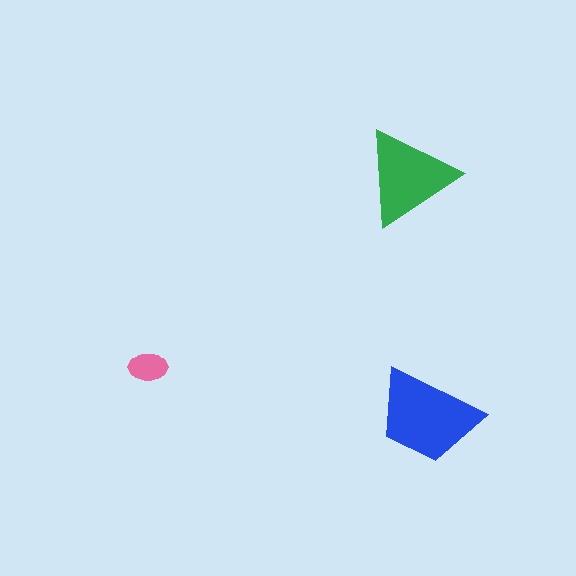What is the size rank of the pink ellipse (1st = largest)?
3rd.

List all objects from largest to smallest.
The blue trapezoid, the green triangle, the pink ellipse.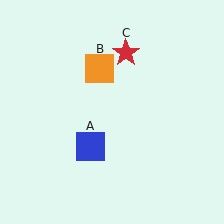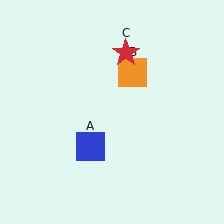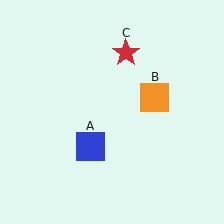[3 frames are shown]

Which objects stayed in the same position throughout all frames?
Blue square (object A) and red star (object C) remained stationary.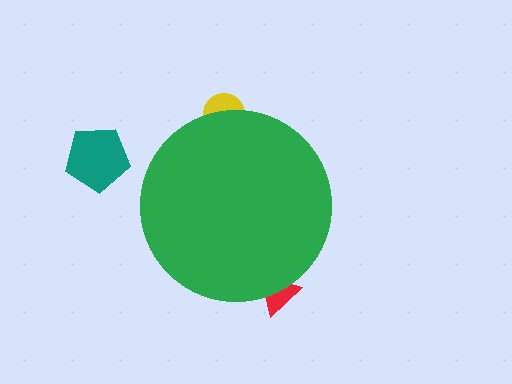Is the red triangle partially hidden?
Yes, the red triangle is partially hidden behind the green circle.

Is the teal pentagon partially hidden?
No, the teal pentagon is fully visible.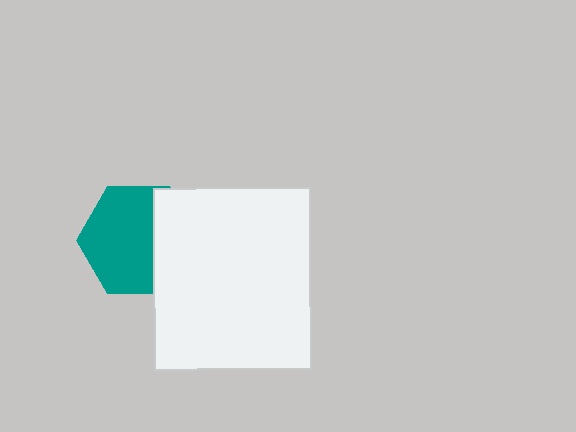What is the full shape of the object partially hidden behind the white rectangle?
The partially hidden object is a teal hexagon.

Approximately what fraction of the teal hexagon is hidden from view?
Roughly 34% of the teal hexagon is hidden behind the white rectangle.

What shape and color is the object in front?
The object in front is a white rectangle.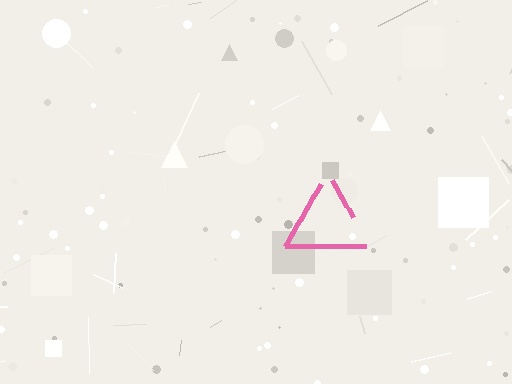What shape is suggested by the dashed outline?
The dashed outline suggests a triangle.